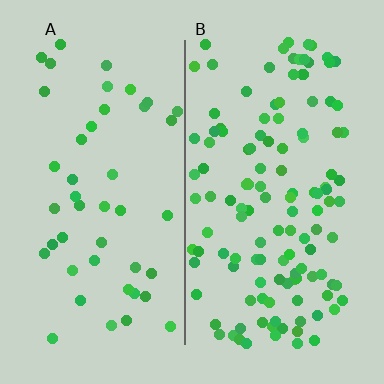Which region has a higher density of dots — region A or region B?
B (the right).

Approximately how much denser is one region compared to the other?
Approximately 2.8× — region B over region A.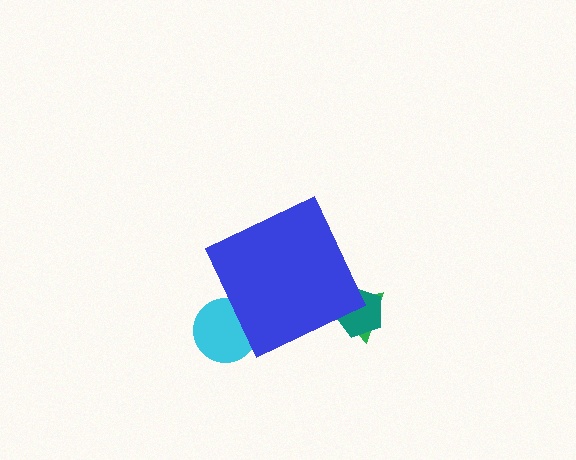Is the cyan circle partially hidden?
Yes, the cyan circle is partially hidden behind the blue diamond.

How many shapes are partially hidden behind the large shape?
3 shapes are partially hidden.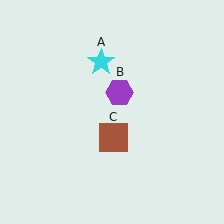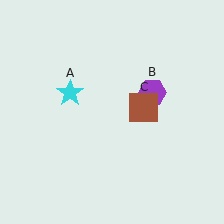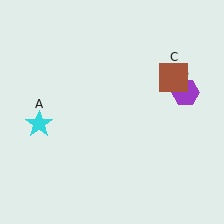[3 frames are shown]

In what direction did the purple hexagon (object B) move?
The purple hexagon (object B) moved right.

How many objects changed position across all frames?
3 objects changed position: cyan star (object A), purple hexagon (object B), brown square (object C).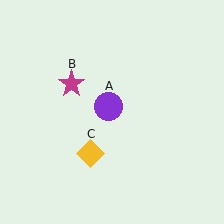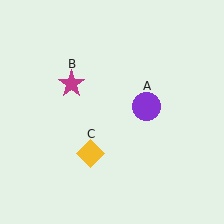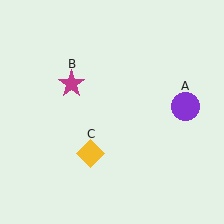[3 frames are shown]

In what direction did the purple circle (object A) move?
The purple circle (object A) moved right.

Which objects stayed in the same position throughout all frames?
Magenta star (object B) and yellow diamond (object C) remained stationary.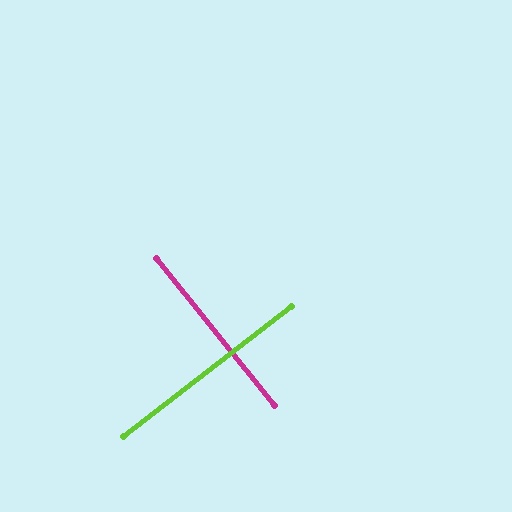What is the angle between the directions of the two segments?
Approximately 89 degrees.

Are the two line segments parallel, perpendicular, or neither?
Perpendicular — they meet at approximately 89°.